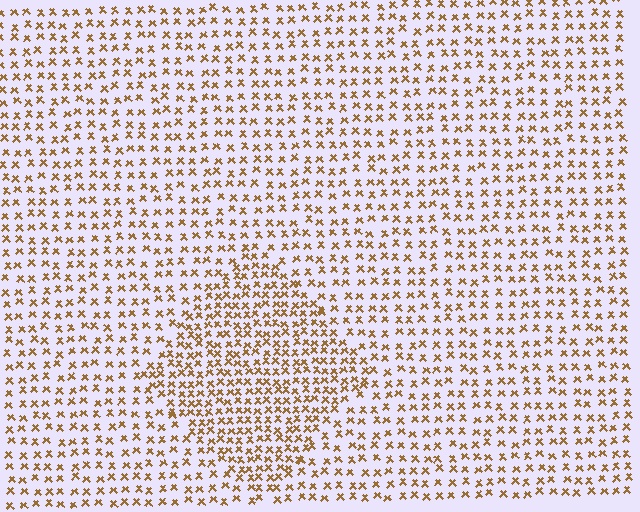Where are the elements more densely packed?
The elements are more densely packed inside the diamond boundary.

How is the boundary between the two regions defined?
The boundary is defined by a change in element density (approximately 1.7x ratio). All elements are the same color, size, and shape.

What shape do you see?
I see a diamond.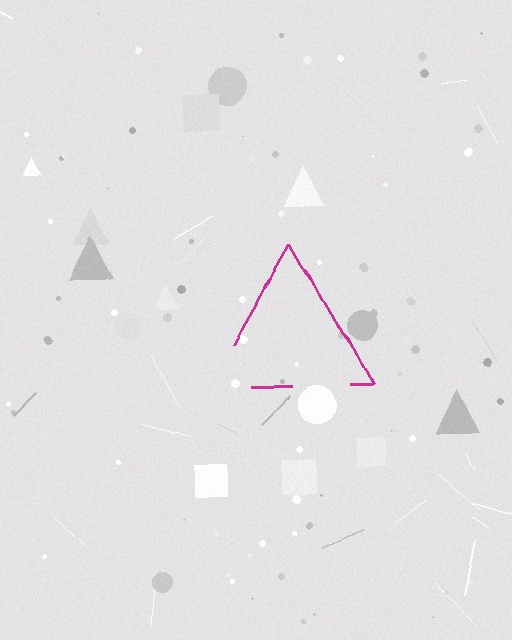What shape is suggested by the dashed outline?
The dashed outline suggests a triangle.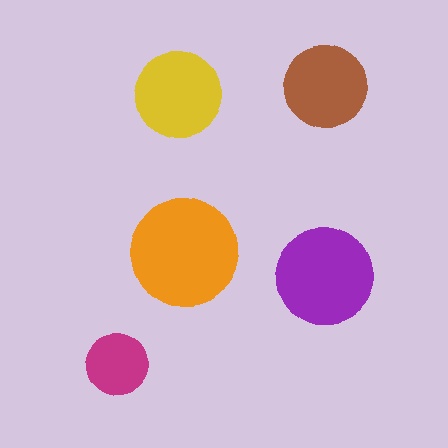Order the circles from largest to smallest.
the orange one, the purple one, the yellow one, the brown one, the magenta one.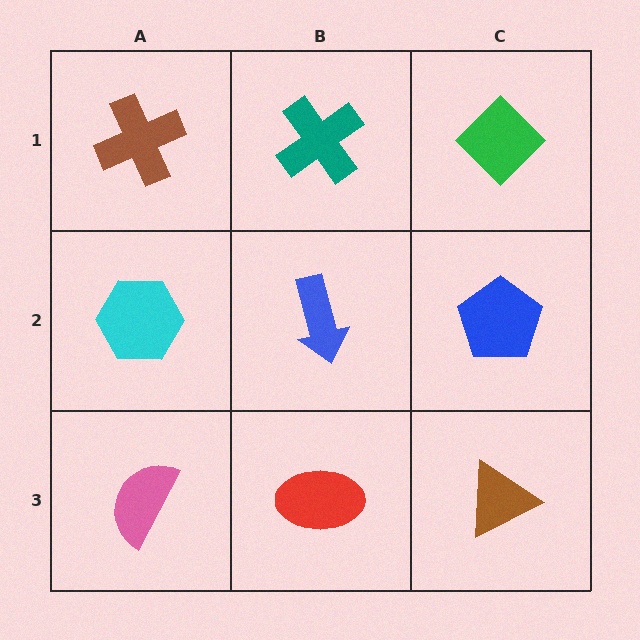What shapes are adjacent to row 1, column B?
A blue arrow (row 2, column B), a brown cross (row 1, column A), a green diamond (row 1, column C).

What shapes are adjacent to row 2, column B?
A teal cross (row 1, column B), a red ellipse (row 3, column B), a cyan hexagon (row 2, column A), a blue pentagon (row 2, column C).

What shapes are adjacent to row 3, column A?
A cyan hexagon (row 2, column A), a red ellipse (row 3, column B).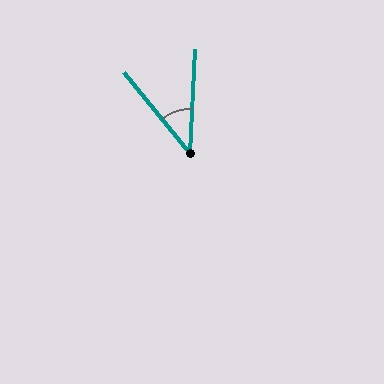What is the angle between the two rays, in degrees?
Approximately 42 degrees.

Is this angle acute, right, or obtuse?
It is acute.